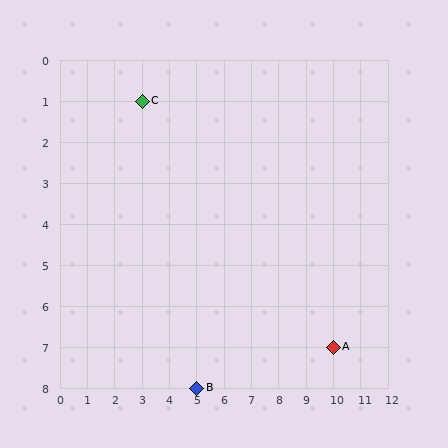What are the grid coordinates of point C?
Point C is at grid coordinates (3, 1).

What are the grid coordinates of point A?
Point A is at grid coordinates (10, 7).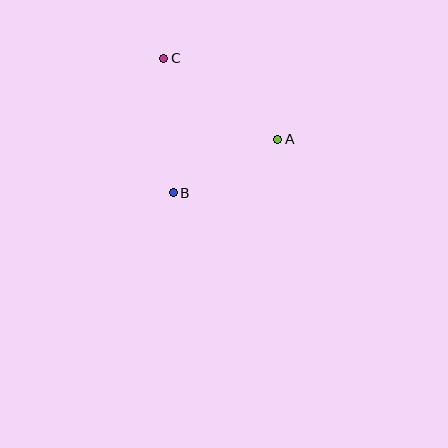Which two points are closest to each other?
Points A and B are closest to each other.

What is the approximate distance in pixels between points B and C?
The distance between B and C is approximately 135 pixels.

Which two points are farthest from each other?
Points A and C are farthest from each other.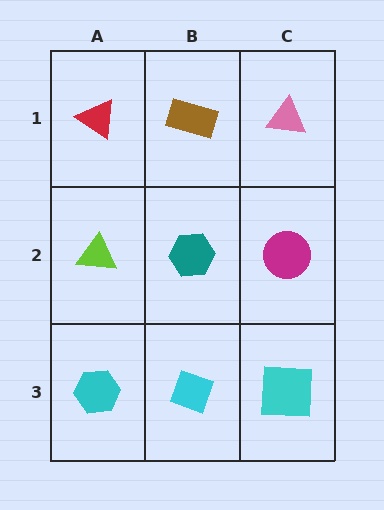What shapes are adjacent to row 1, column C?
A magenta circle (row 2, column C), a brown rectangle (row 1, column B).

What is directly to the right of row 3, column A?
A cyan diamond.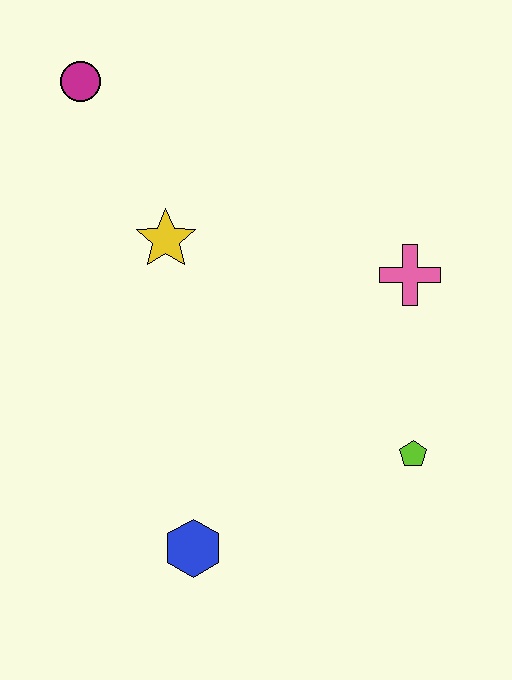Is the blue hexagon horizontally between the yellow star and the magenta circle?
No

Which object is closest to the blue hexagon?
The lime pentagon is closest to the blue hexagon.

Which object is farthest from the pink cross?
The magenta circle is farthest from the pink cross.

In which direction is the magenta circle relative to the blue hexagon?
The magenta circle is above the blue hexagon.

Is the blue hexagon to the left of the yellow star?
No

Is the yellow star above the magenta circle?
No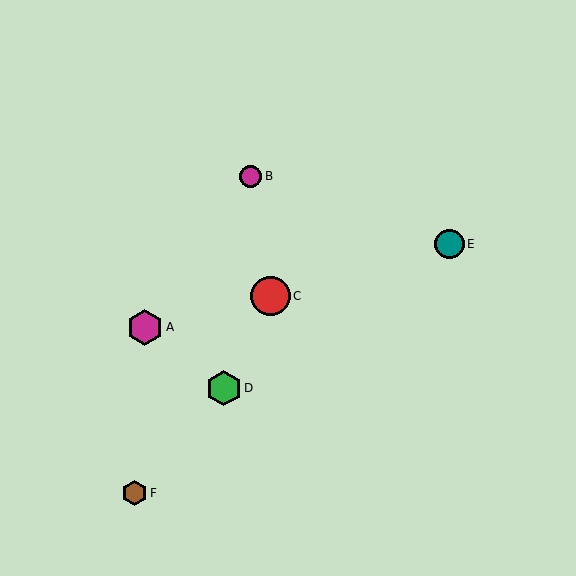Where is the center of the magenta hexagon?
The center of the magenta hexagon is at (145, 327).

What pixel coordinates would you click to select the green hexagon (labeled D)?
Click at (224, 388) to select the green hexagon D.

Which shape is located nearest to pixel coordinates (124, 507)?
The brown hexagon (labeled F) at (135, 493) is nearest to that location.